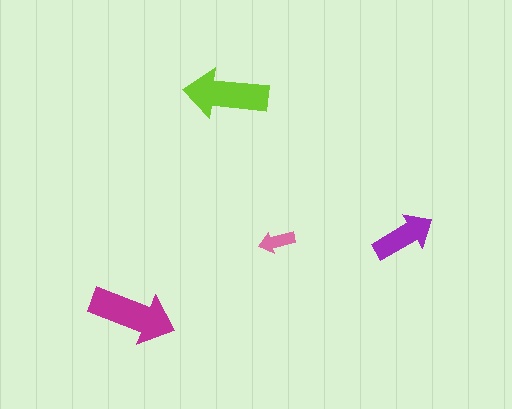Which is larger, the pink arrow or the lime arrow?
The lime one.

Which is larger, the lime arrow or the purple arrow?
The lime one.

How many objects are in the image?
There are 4 objects in the image.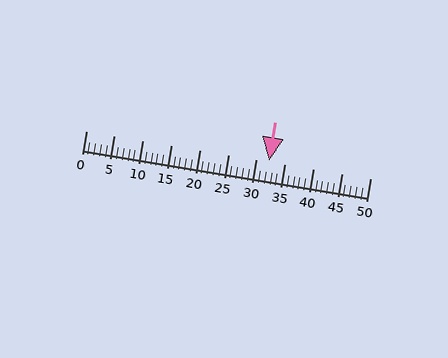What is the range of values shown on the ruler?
The ruler shows values from 0 to 50.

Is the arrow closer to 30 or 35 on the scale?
The arrow is closer to 30.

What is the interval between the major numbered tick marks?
The major tick marks are spaced 5 units apart.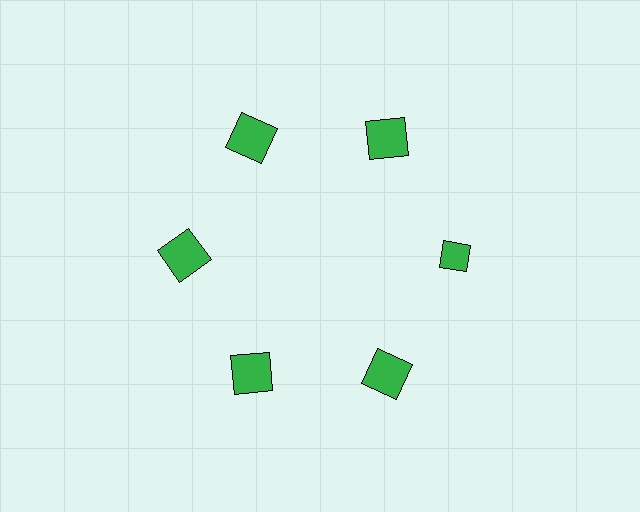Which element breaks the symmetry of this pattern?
The green diamond at roughly the 3 o'clock position breaks the symmetry. All other shapes are green squares.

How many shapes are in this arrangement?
There are 6 shapes arranged in a ring pattern.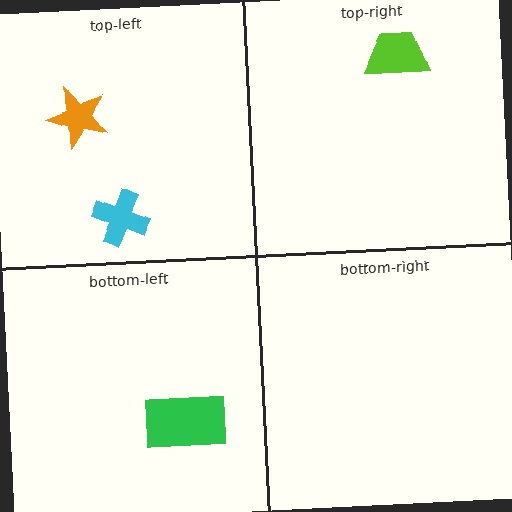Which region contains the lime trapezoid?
The top-right region.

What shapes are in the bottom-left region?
The green rectangle.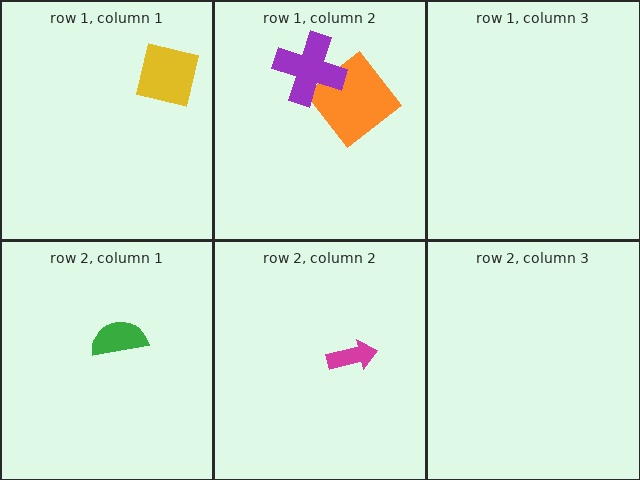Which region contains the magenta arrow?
The row 2, column 2 region.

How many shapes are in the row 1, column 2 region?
2.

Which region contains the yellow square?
The row 1, column 1 region.